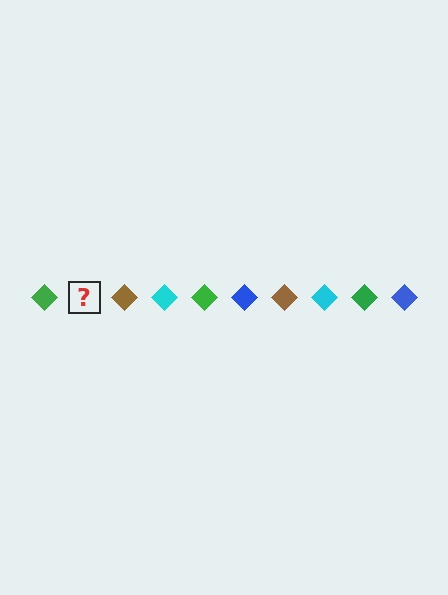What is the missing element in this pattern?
The missing element is a blue diamond.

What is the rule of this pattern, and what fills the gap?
The rule is that the pattern cycles through green, blue, brown, cyan diamonds. The gap should be filled with a blue diamond.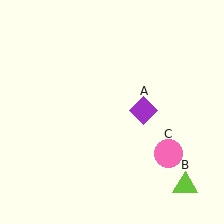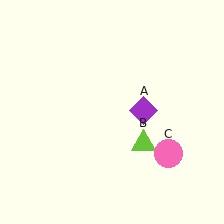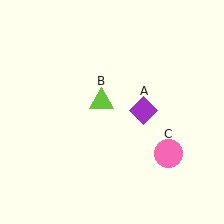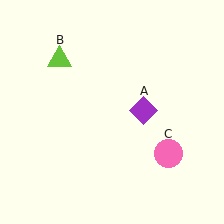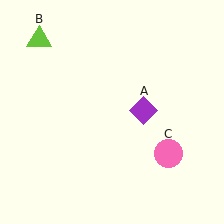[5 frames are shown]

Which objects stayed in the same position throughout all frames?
Purple diamond (object A) and pink circle (object C) remained stationary.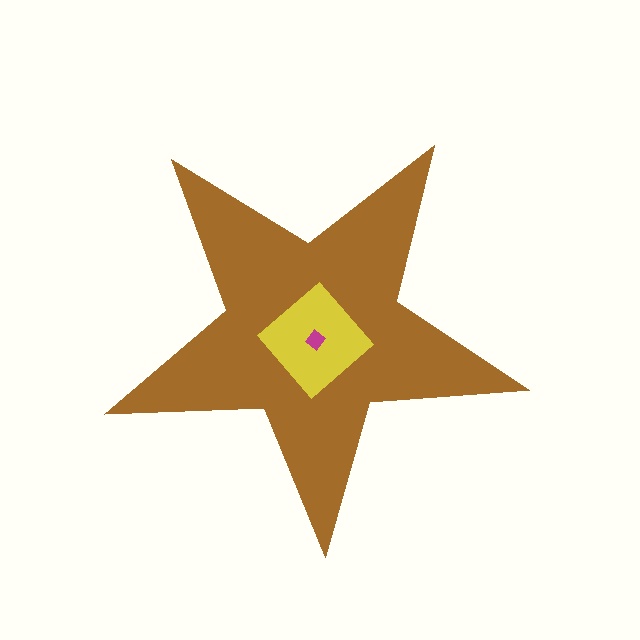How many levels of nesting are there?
3.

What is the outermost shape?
The brown star.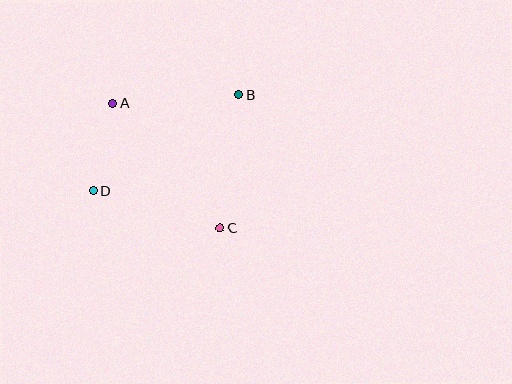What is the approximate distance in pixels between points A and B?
The distance between A and B is approximately 126 pixels.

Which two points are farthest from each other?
Points B and D are farthest from each other.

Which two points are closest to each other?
Points A and D are closest to each other.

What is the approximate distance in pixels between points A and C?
The distance between A and C is approximately 165 pixels.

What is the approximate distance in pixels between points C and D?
The distance between C and D is approximately 132 pixels.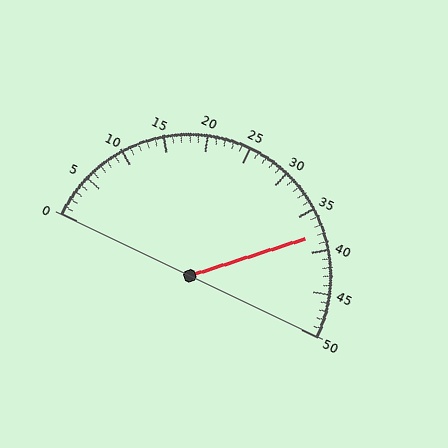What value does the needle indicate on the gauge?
The needle indicates approximately 38.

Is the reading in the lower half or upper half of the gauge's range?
The reading is in the upper half of the range (0 to 50).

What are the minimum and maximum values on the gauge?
The gauge ranges from 0 to 50.